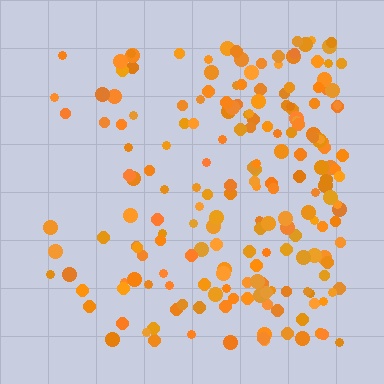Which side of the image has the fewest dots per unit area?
The left.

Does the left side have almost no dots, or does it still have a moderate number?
Still a moderate number, just noticeably fewer than the right.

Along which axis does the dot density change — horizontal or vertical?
Horizontal.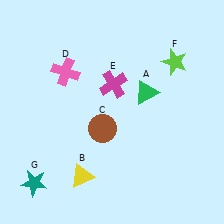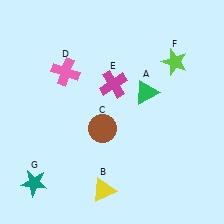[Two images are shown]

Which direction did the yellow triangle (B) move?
The yellow triangle (B) moved right.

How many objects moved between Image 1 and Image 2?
1 object moved between the two images.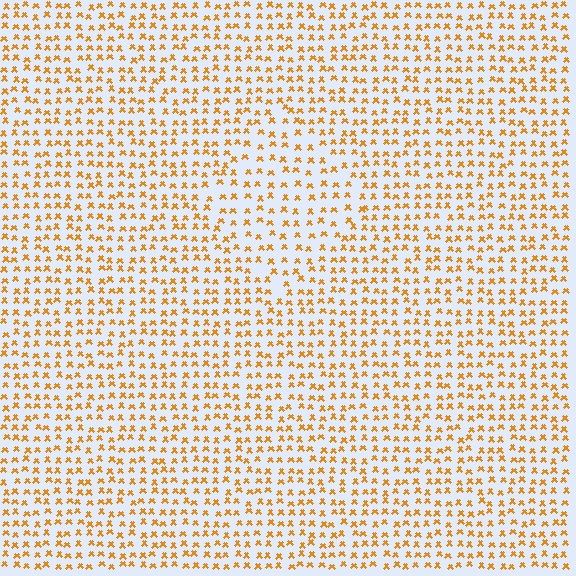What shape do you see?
I see a diamond.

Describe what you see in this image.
The image contains small orange elements arranged at two different densities. A diamond-shaped region is visible where the elements are less densely packed than the surrounding area.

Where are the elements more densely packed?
The elements are more densely packed outside the diamond boundary.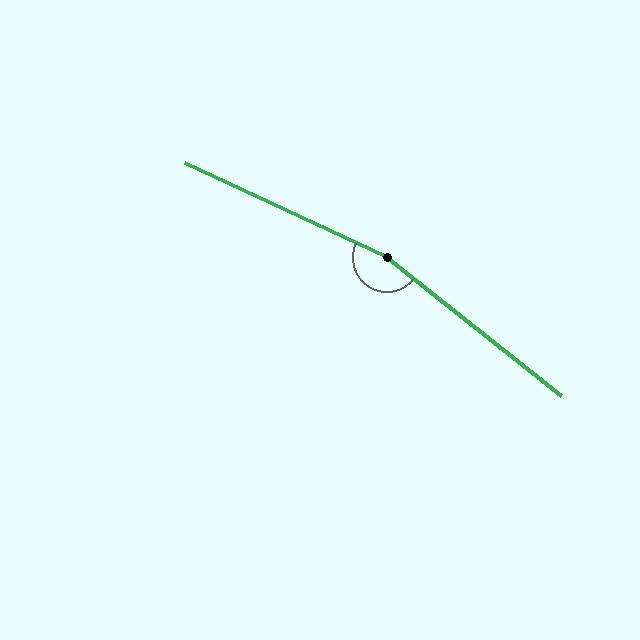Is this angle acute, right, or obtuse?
It is obtuse.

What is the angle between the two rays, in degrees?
Approximately 166 degrees.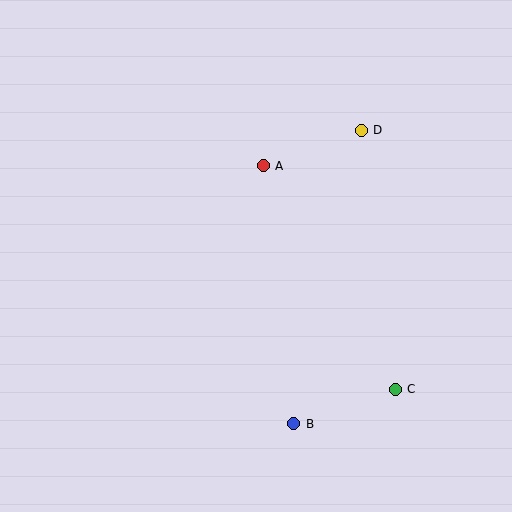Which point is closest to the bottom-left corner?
Point B is closest to the bottom-left corner.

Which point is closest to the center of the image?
Point A at (263, 166) is closest to the center.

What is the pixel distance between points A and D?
The distance between A and D is 105 pixels.